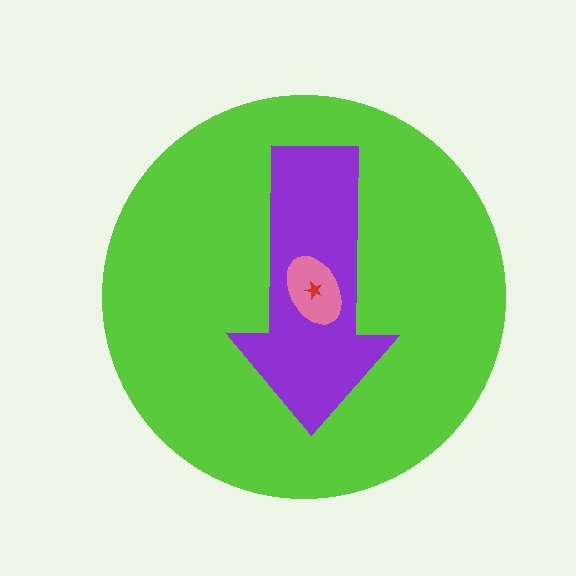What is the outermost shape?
The lime circle.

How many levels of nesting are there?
4.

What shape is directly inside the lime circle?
The purple arrow.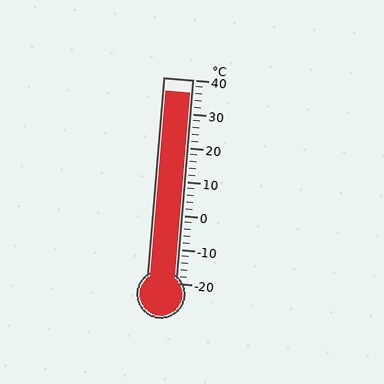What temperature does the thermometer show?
The thermometer shows approximately 36°C.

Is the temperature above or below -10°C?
The temperature is above -10°C.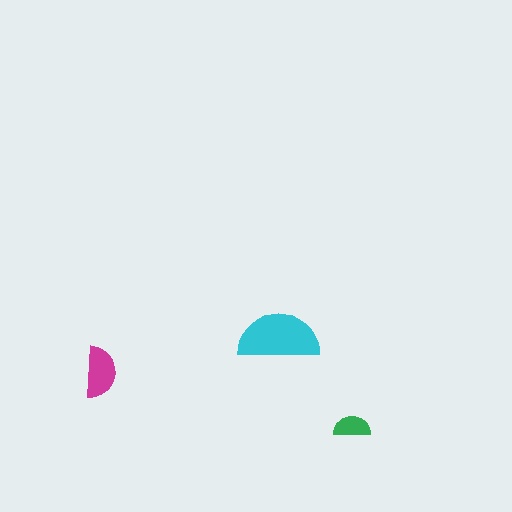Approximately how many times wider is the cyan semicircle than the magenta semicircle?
About 1.5 times wider.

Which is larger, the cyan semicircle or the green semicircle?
The cyan one.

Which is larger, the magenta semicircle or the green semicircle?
The magenta one.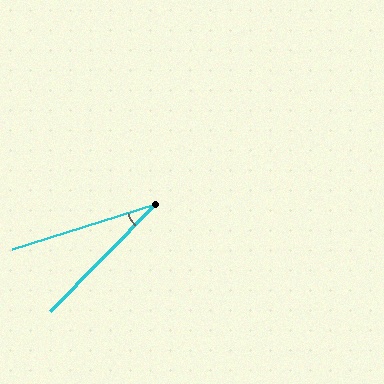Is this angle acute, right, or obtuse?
It is acute.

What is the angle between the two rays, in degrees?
Approximately 28 degrees.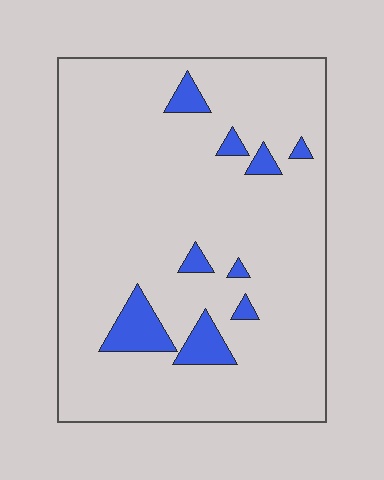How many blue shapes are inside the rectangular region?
9.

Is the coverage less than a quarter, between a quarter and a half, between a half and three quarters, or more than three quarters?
Less than a quarter.